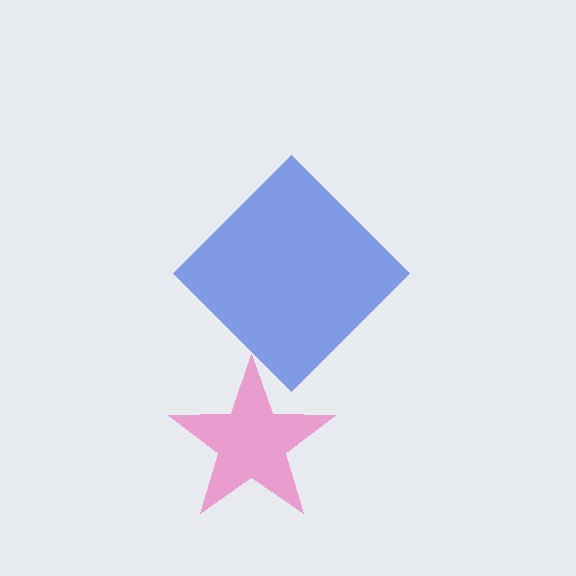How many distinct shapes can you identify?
There are 2 distinct shapes: a blue diamond, a pink star.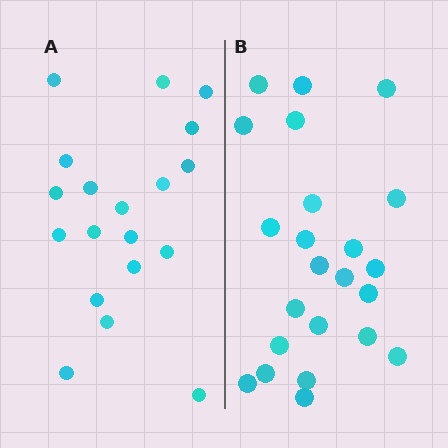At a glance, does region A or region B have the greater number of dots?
Region B (the right region) has more dots.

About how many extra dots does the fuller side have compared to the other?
Region B has about 4 more dots than region A.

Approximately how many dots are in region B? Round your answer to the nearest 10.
About 20 dots. (The exact count is 23, which rounds to 20.)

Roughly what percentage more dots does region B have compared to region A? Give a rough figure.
About 20% more.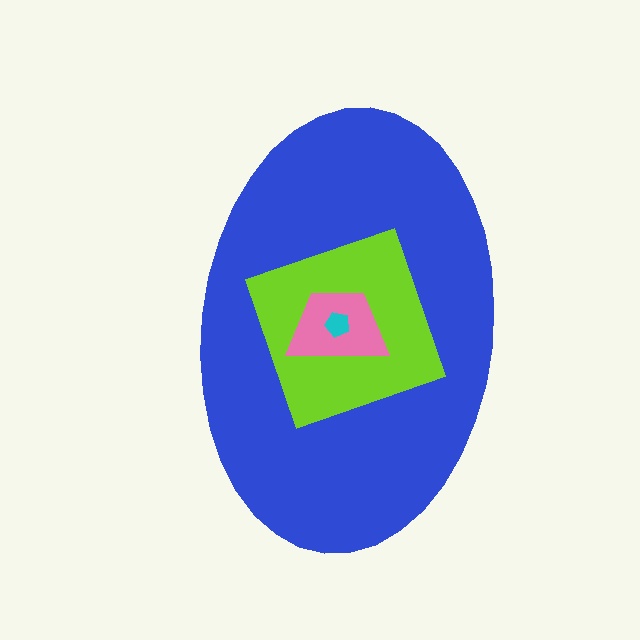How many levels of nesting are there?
4.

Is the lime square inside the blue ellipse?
Yes.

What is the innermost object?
The cyan pentagon.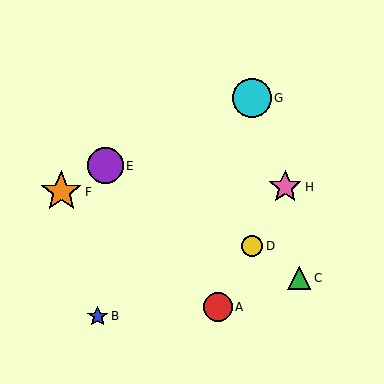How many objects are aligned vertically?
2 objects (D, G) are aligned vertically.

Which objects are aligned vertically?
Objects D, G are aligned vertically.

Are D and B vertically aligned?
No, D is at x≈252 and B is at x≈98.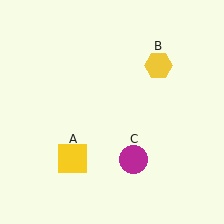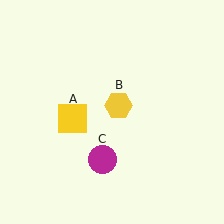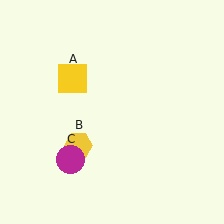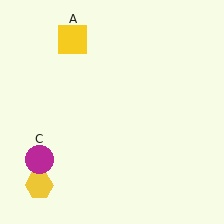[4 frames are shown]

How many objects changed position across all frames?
3 objects changed position: yellow square (object A), yellow hexagon (object B), magenta circle (object C).